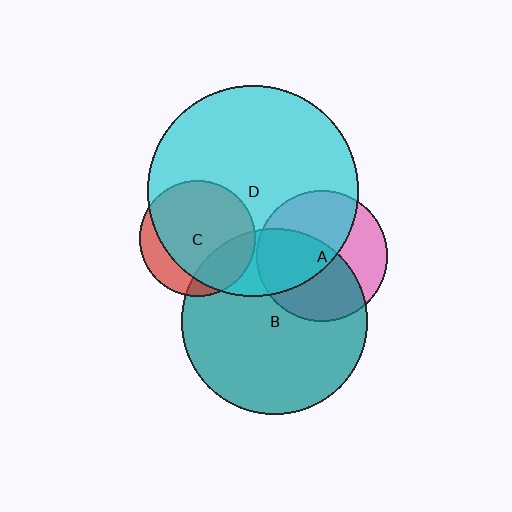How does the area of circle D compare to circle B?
Approximately 1.3 times.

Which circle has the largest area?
Circle D (cyan).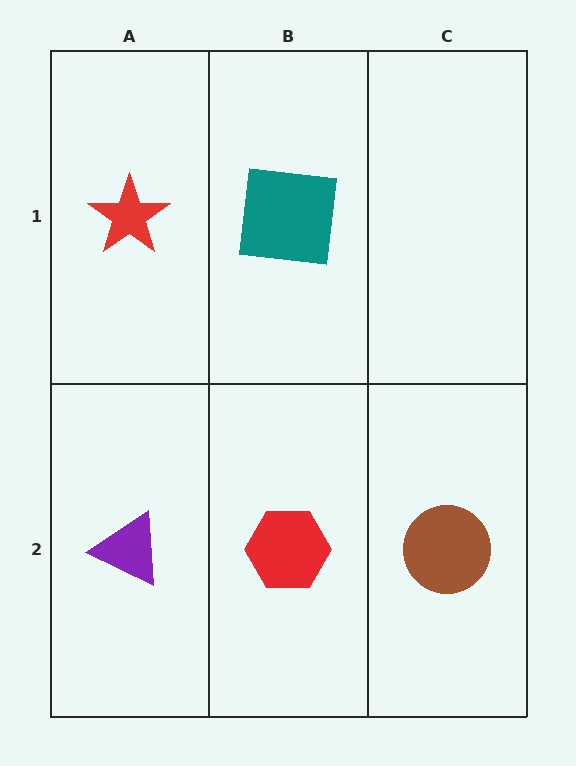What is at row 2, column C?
A brown circle.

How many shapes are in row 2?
3 shapes.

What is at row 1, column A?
A red star.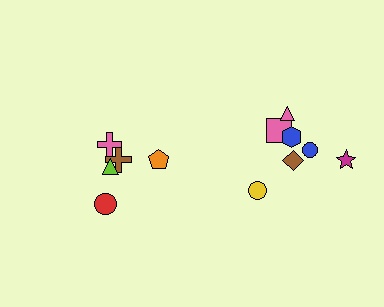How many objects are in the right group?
There are 7 objects.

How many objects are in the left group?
There are 5 objects.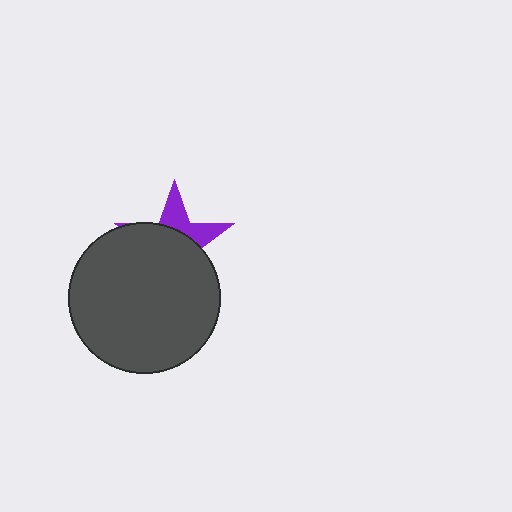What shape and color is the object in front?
The object in front is a dark gray circle.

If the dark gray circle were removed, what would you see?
You would see the complete purple star.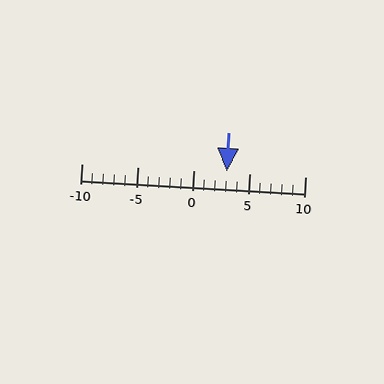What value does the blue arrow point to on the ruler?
The blue arrow points to approximately 3.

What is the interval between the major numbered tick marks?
The major tick marks are spaced 5 units apart.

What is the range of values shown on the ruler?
The ruler shows values from -10 to 10.